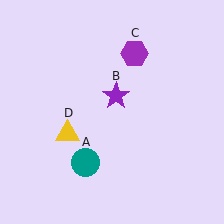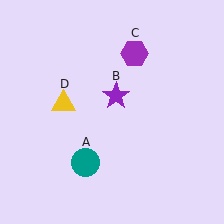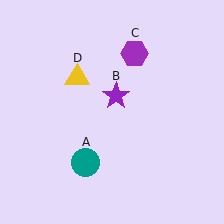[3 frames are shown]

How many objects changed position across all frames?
1 object changed position: yellow triangle (object D).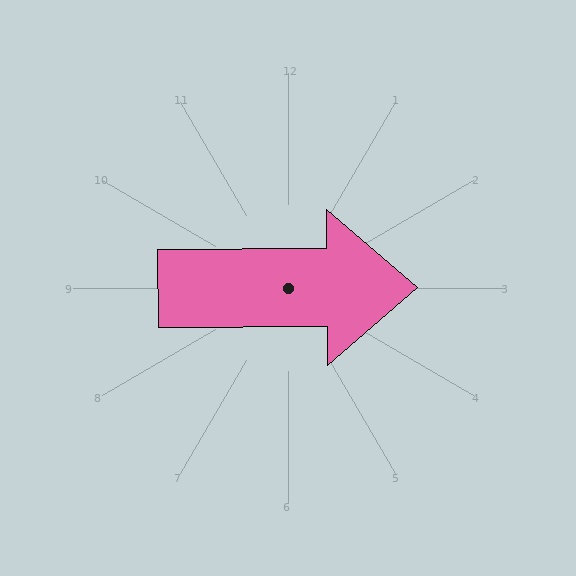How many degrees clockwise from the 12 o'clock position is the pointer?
Approximately 90 degrees.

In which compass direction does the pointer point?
East.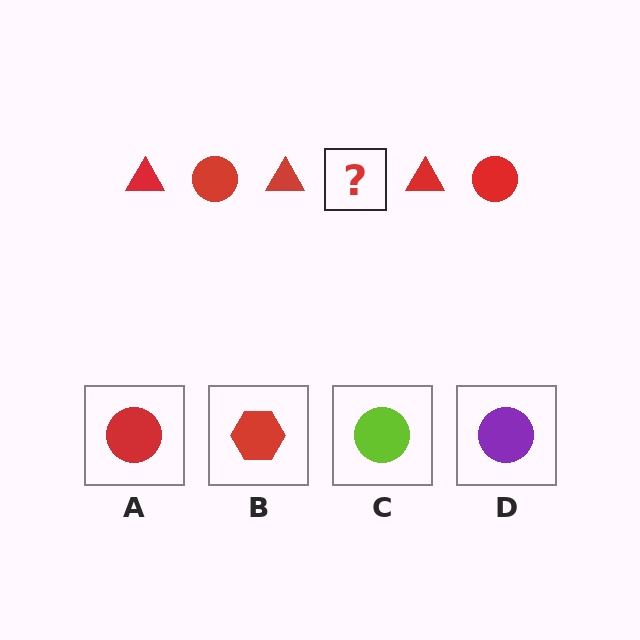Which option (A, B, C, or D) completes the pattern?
A.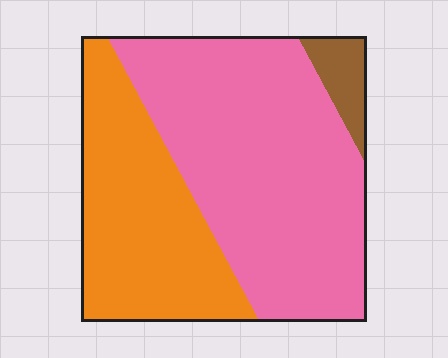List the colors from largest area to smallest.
From largest to smallest: pink, orange, brown.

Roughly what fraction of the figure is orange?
Orange covers about 35% of the figure.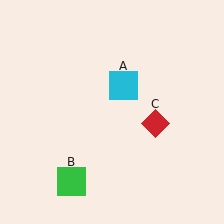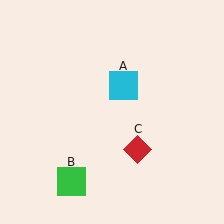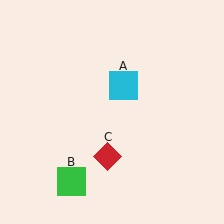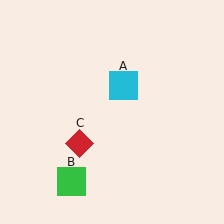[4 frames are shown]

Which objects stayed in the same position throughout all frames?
Cyan square (object A) and green square (object B) remained stationary.